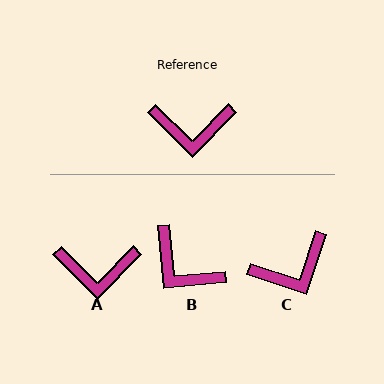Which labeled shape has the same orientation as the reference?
A.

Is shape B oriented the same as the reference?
No, it is off by about 40 degrees.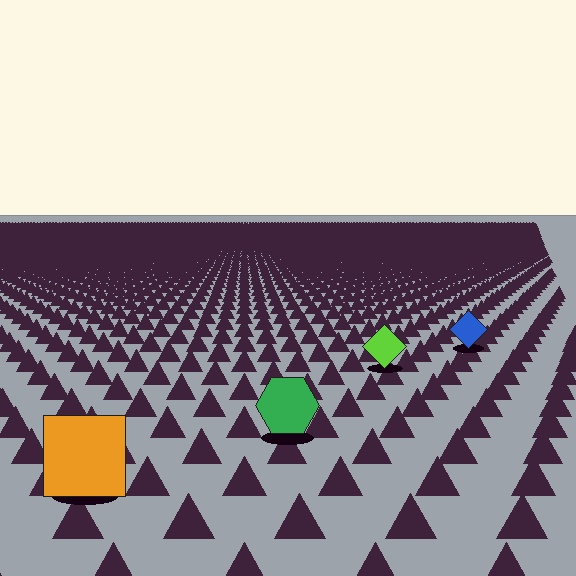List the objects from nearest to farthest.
From nearest to farthest: the orange square, the green hexagon, the lime diamond, the blue diamond.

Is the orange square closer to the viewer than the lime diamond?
Yes. The orange square is closer — you can tell from the texture gradient: the ground texture is coarser near it.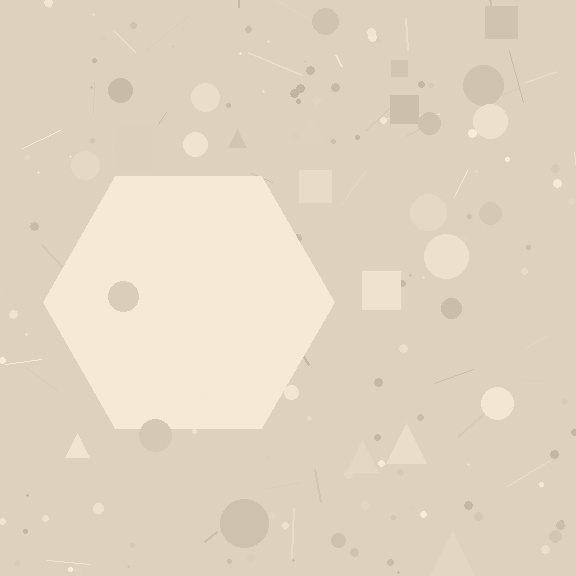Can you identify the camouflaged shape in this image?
The camouflaged shape is a hexagon.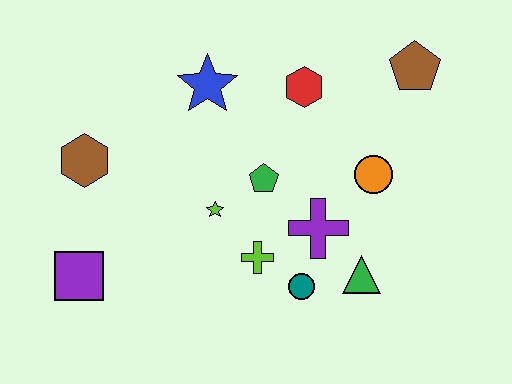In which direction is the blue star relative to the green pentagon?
The blue star is above the green pentagon.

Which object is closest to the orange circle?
The purple cross is closest to the orange circle.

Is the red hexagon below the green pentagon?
No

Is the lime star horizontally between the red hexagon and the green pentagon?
No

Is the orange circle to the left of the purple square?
No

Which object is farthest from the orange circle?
The purple square is farthest from the orange circle.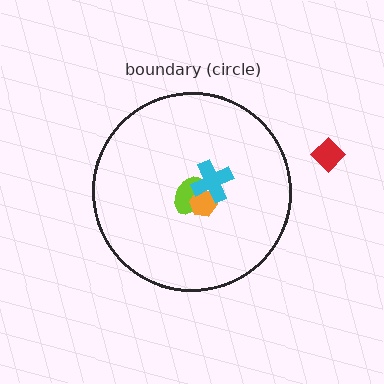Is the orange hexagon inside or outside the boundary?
Inside.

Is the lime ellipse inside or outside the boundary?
Inside.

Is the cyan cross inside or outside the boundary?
Inside.